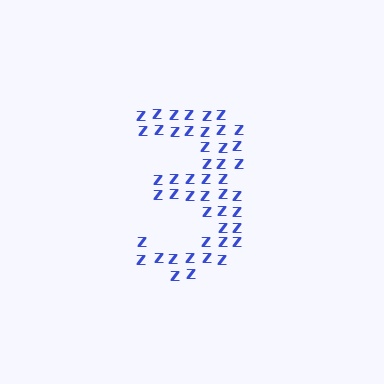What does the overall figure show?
The overall figure shows the digit 3.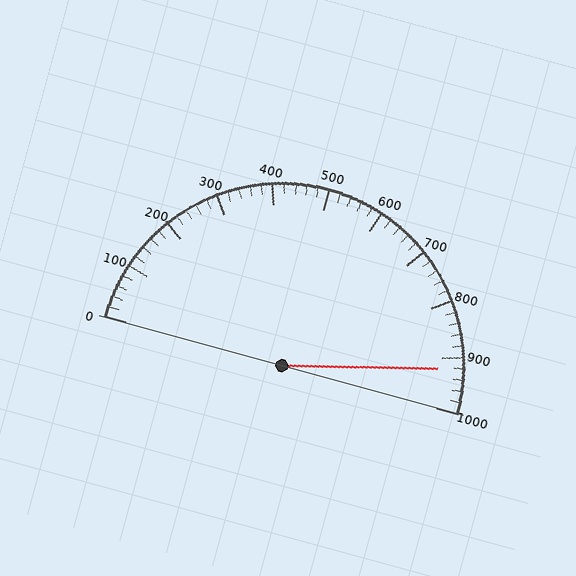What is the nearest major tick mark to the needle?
The nearest major tick mark is 900.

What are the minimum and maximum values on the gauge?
The gauge ranges from 0 to 1000.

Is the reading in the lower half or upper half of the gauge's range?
The reading is in the upper half of the range (0 to 1000).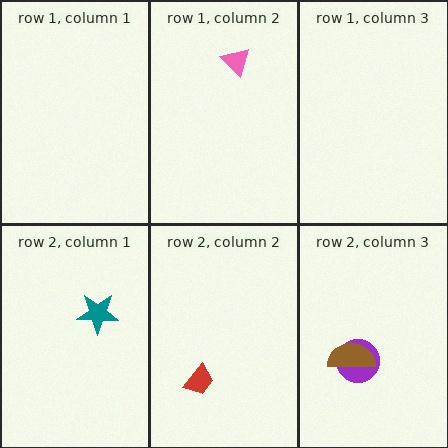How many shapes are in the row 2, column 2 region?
1.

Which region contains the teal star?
The row 2, column 1 region.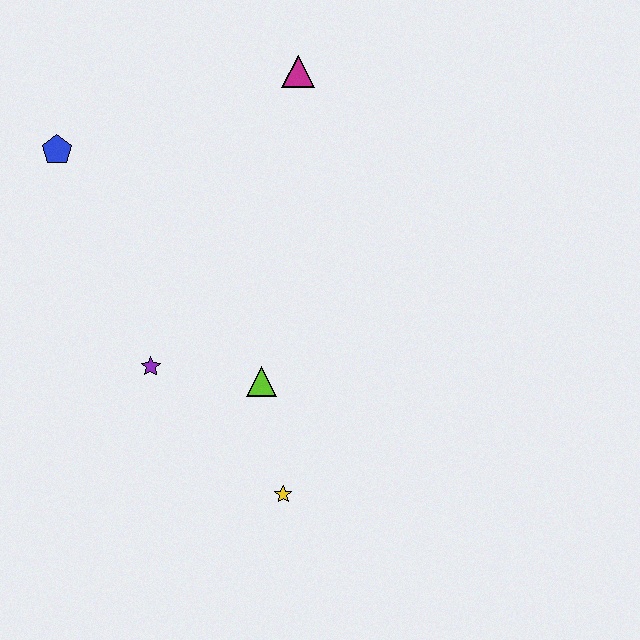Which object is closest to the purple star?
The lime triangle is closest to the purple star.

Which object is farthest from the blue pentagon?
The yellow star is farthest from the blue pentagon.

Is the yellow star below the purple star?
Yes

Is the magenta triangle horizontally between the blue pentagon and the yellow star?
No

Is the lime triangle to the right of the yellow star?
No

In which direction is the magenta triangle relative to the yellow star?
The magenta triangle is above the yellow star.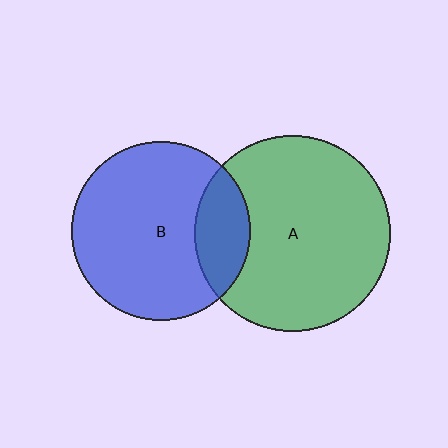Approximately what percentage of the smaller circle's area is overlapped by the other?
Approximately 20%.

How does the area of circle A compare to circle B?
Approximately 1.2 times.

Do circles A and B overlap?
Yes.